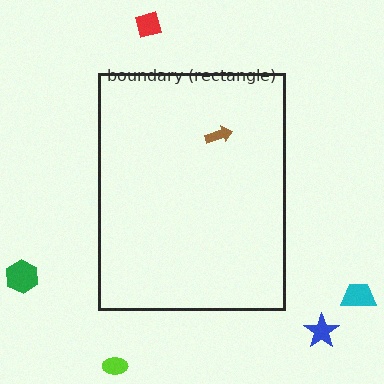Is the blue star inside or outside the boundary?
Outside.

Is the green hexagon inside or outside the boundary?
Outside.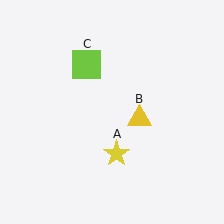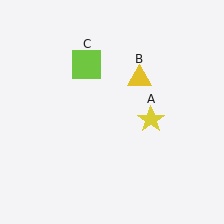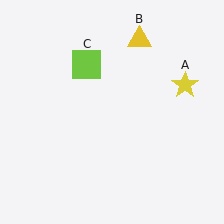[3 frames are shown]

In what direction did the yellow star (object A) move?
The yellow star (object A) moved up and to the right.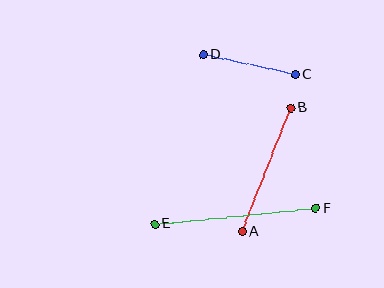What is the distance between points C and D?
The distance is approximately 94 pixels.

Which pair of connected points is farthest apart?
Points E and F are farthest apart.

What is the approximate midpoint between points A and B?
The midpoint is at approximately (266, 170) pixels.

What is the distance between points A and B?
The distance is approximately 133 pixels.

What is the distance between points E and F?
The distance is approximately 162 pixels.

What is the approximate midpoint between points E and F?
The midpoint is at approximately (235, 216) pixels.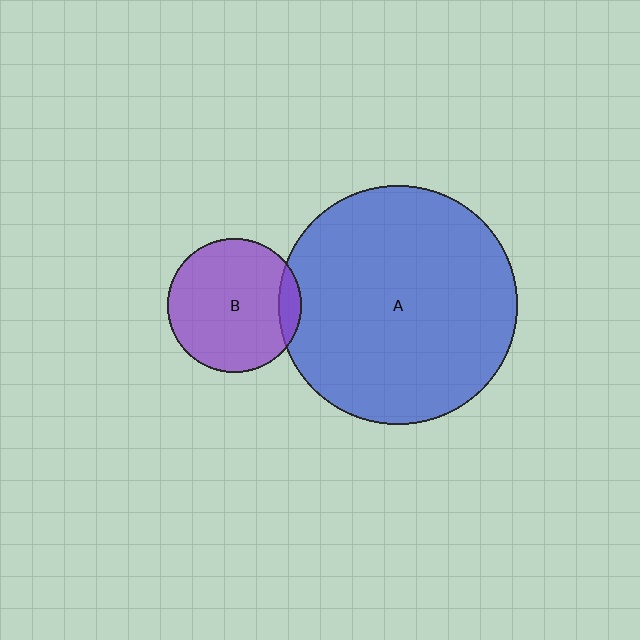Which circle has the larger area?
Circle A (blue).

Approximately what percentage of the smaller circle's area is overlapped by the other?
Approximately 10%.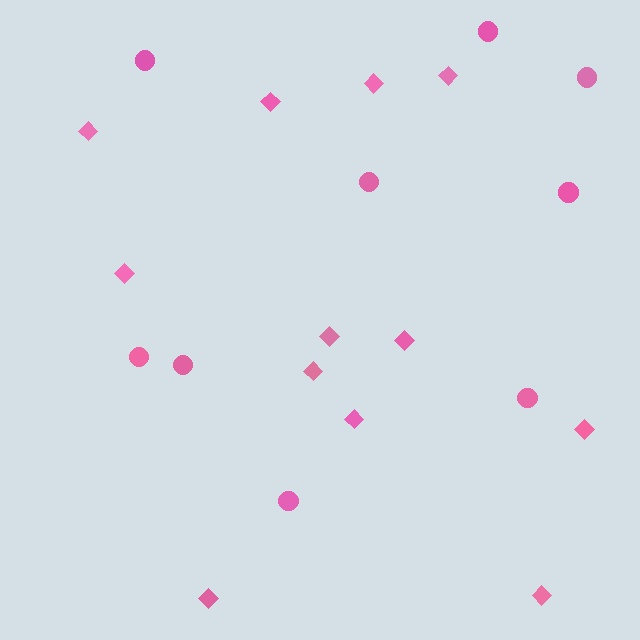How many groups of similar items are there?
There are 2 groups: one group of diamonds (12) and one group of circles (9).